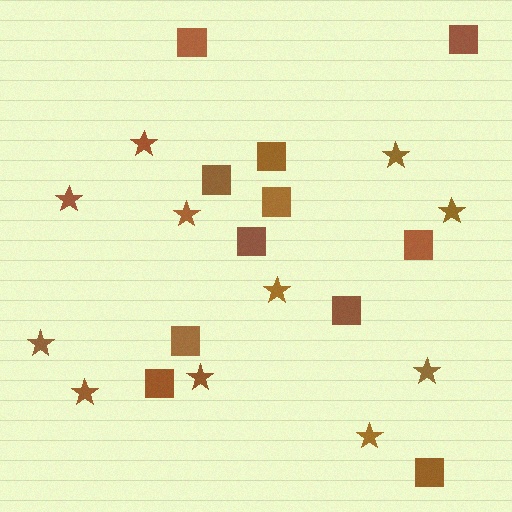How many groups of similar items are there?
There are 2 groups: one group of squares (11) and one group of stars (11).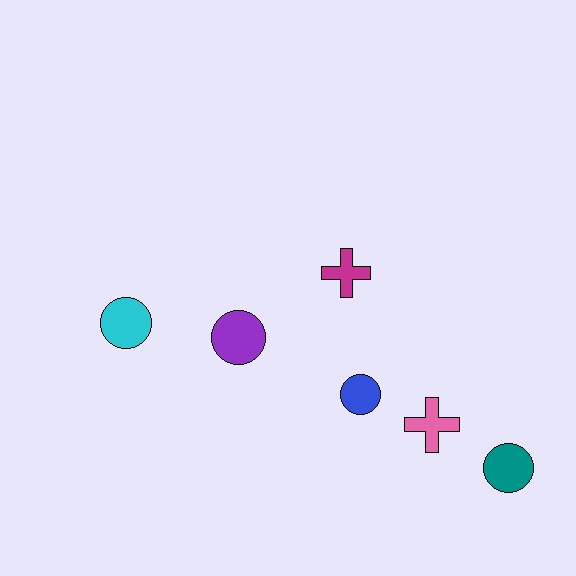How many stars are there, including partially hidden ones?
There are no stars.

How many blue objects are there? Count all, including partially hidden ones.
There is 1 blue object.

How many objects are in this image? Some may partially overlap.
There are 6 objects.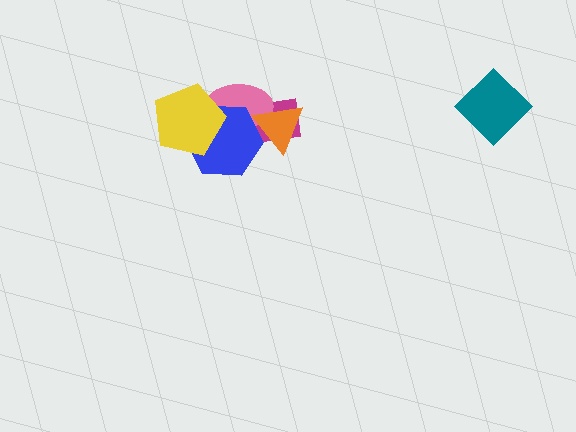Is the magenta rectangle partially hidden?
Yes, it is partially covered by another shape.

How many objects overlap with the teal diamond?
0 objects overlap with the teal diamond.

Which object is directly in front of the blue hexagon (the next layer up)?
The orange triangle is directly in front of the blue hexagon.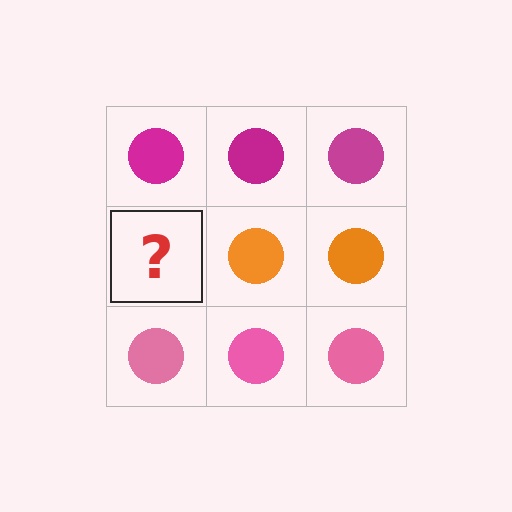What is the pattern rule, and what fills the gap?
The rule is that each row has a consistent color. The gap should be filled with an orange circle.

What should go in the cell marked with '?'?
The missing cell should contain an orange circle.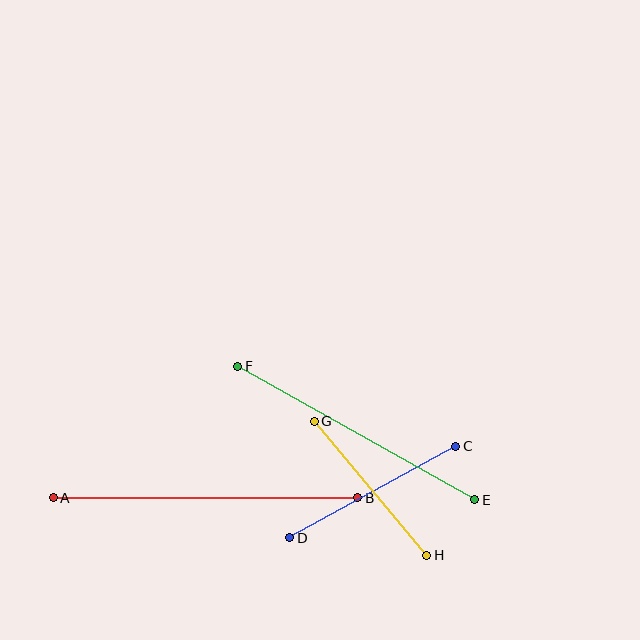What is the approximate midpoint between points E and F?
The midpoint is at approximately (356, 433) pixels.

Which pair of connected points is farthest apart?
Points A and B are farthest apart.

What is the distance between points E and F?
The distance is approximately 272 pixels.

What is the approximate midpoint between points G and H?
The midpoint is at approximately (370, 488) pixels.